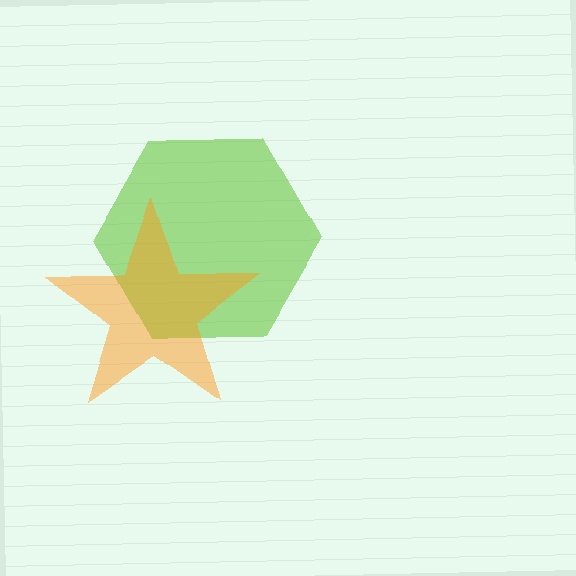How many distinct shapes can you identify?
There are 2 distinct shapes: a lime hexagon, an orange star.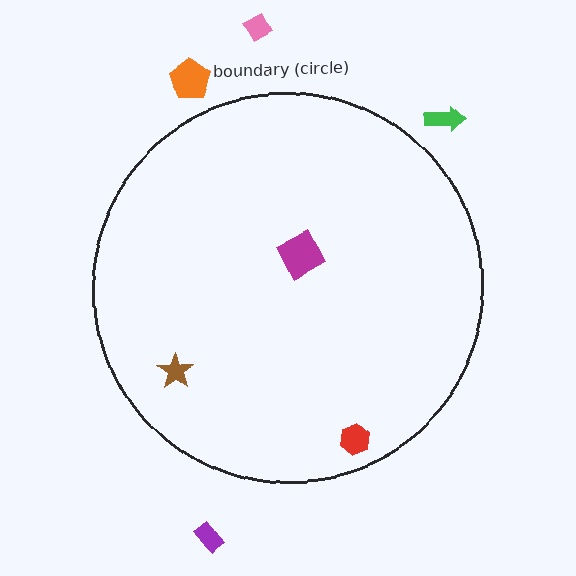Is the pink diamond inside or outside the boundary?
Outside.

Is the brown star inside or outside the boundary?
Inside.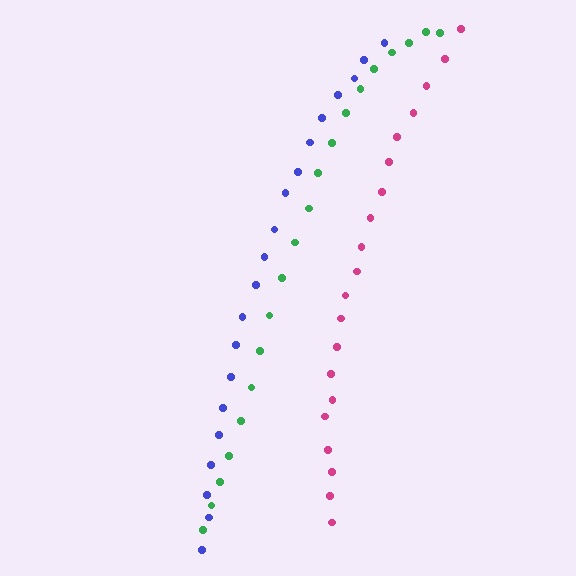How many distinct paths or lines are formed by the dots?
There are 3 distinct paths.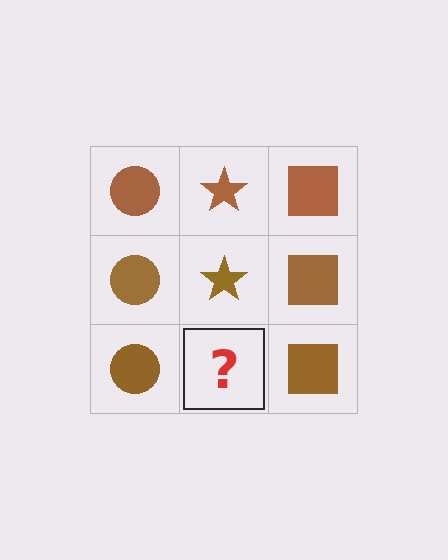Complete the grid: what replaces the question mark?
The question mark should be replaced with a brown star.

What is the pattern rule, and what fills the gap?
The rule is that each column has a consistent shape. The gap should be filled with a brown star.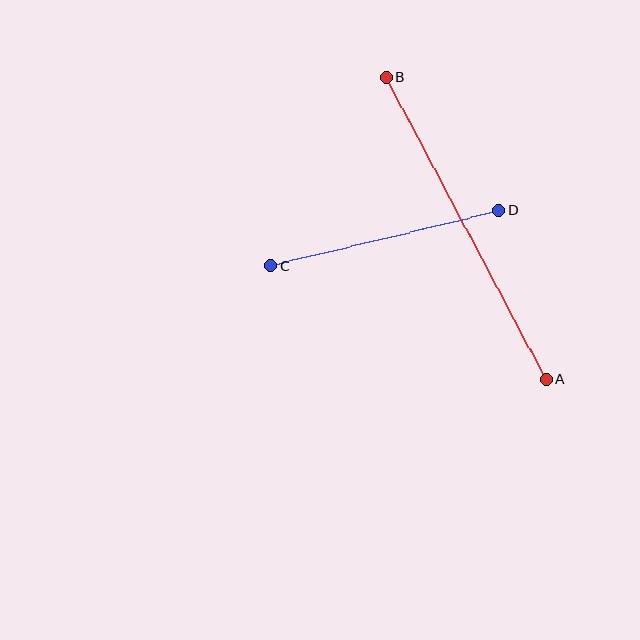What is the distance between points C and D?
The distance is approximately 235 pixels.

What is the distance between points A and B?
The distance is approximately 342 pixels.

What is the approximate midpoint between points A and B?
The midpoint is at approximately (466, 228) pixels.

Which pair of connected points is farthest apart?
Points A and B are farthest apart.